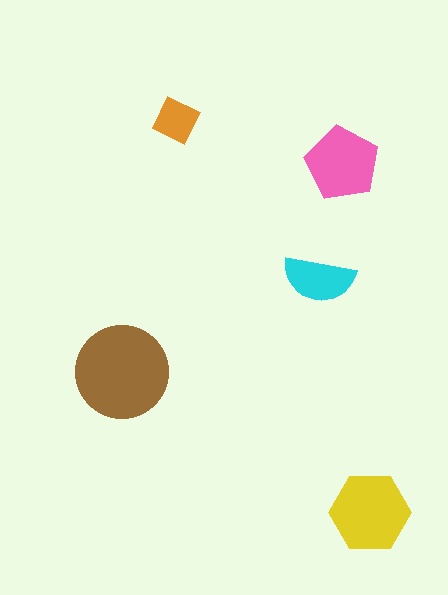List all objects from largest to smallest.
The brown circle, the yellow hexagon, the pink pentagon, the cyan semicircle, the orange square.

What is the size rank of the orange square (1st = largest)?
5th.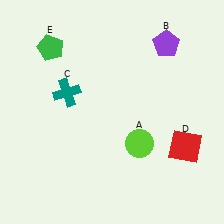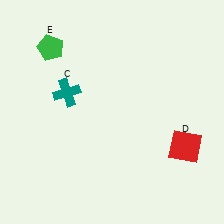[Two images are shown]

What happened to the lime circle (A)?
The lime circle (A) was removed in Image 2. It was in the bottom-right area of Image 1.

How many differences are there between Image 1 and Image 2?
There are 2 differences between the two images.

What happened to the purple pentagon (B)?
The purple pentagon (B) was removed in Image 2. It was in the top-right area of Image 1.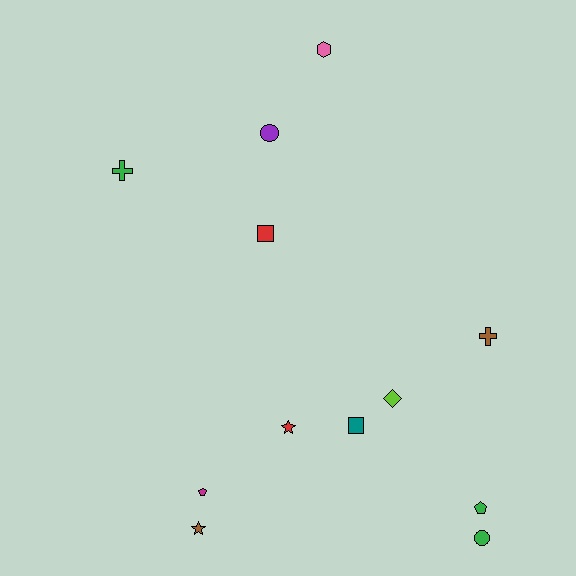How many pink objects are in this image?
There is 1 pink object.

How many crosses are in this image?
There are 2 crosses.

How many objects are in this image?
There are 12 objects.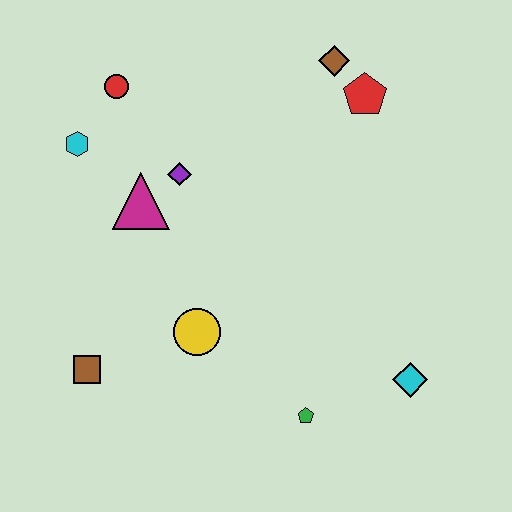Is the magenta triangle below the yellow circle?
No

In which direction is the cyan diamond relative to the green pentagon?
The cyan diamond is to the right of the green pentagon.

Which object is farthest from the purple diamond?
The cyan diamond is farthest from the purple diamond.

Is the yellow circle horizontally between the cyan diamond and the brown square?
Yes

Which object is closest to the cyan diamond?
The green pentagon is closest to the cyan diamond.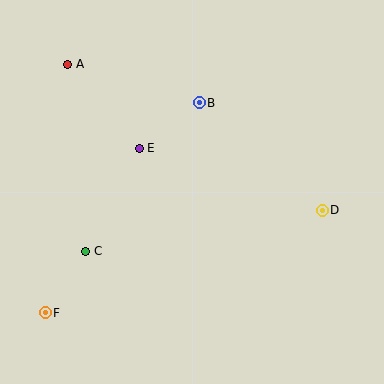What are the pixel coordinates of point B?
Point B is at (199, 103).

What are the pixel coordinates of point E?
Point E is at (139, 148).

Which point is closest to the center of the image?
Point E at (139, 148) is closest to the center.